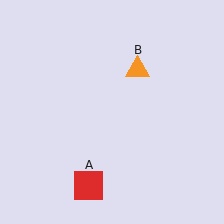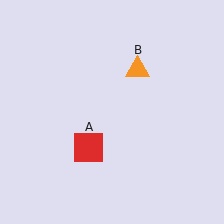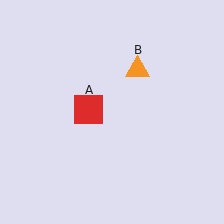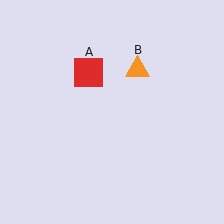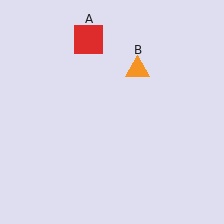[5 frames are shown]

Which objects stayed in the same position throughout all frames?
Orange triangle (object B) remained stationary.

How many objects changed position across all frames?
1 object changed position: red square (object A).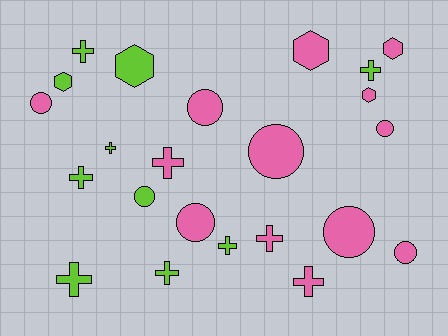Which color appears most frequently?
Pink, with 13 objects.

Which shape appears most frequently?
Cross, with 10 objects.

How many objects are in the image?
There are 23 objects.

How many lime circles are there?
There is 1 lime circle.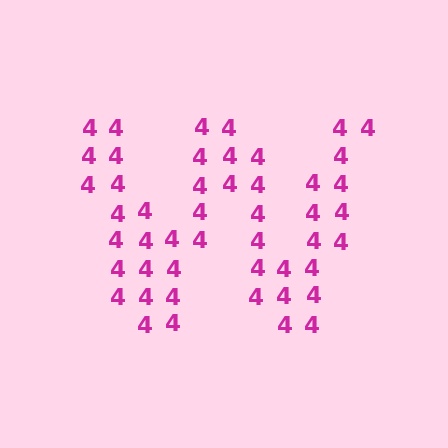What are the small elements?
The small elements are digit 4's.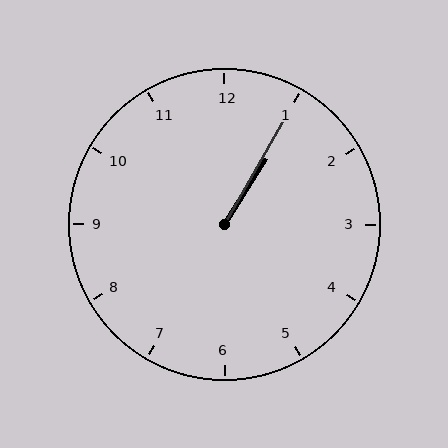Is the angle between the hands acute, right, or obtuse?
It is acute.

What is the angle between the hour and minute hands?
Approximately 2 degrees.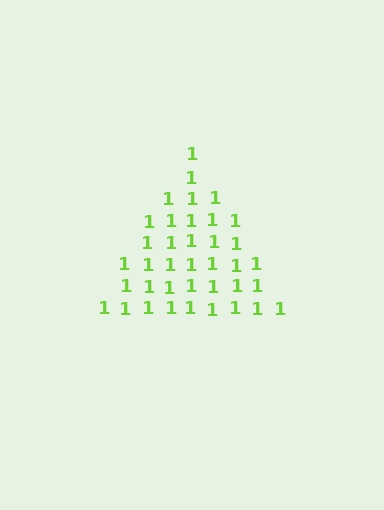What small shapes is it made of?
It is made of small digit 1's.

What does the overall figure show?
The overall figure shows a triangle.